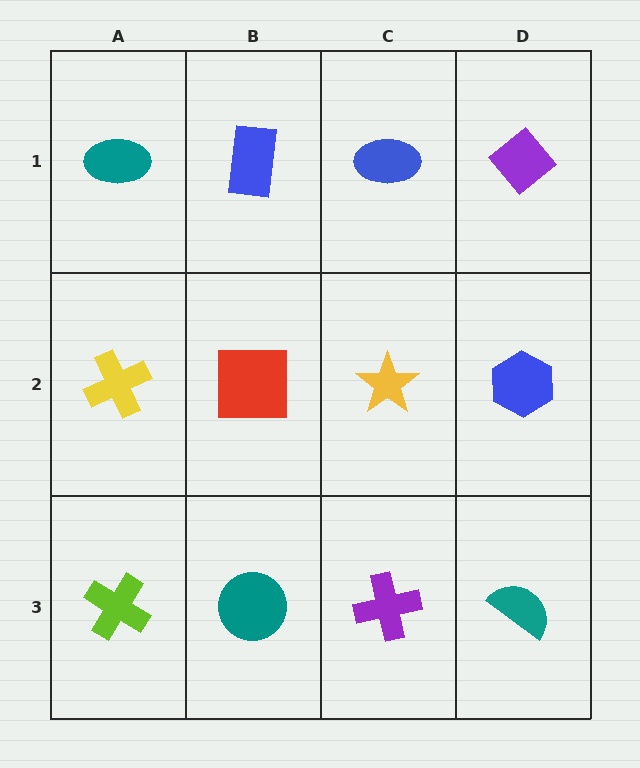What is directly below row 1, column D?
A blue hexagon.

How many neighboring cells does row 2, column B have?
4.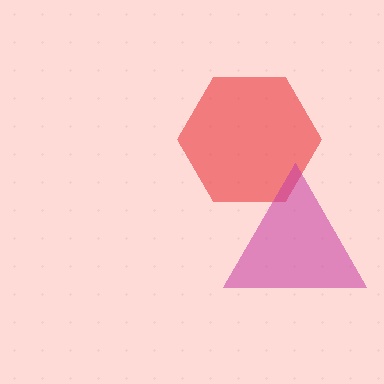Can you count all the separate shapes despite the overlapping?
Yes, there are 2 separate shapes.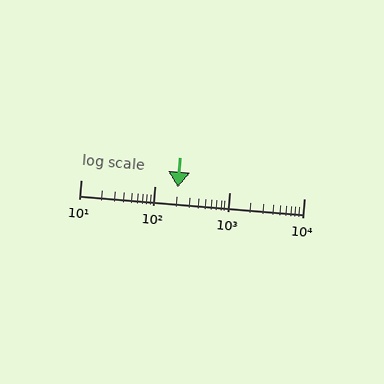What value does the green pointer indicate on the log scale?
The pointer indicates approximately 200.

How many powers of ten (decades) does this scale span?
The scale spans 3 decades, from 10 to 10000.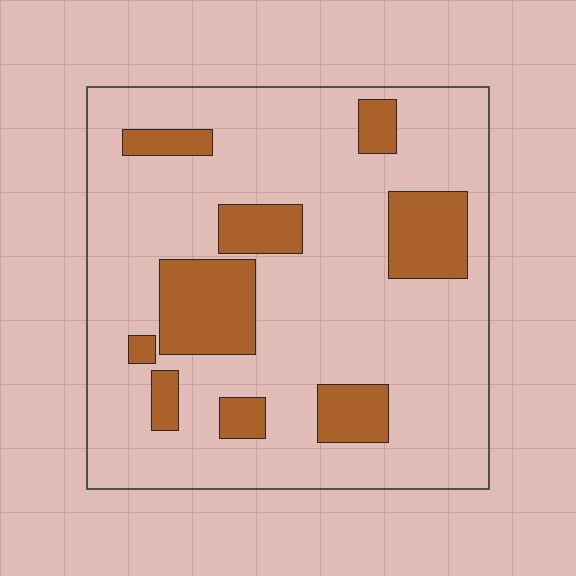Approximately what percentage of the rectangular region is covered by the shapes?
Approximately 20%.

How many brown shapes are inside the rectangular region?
9.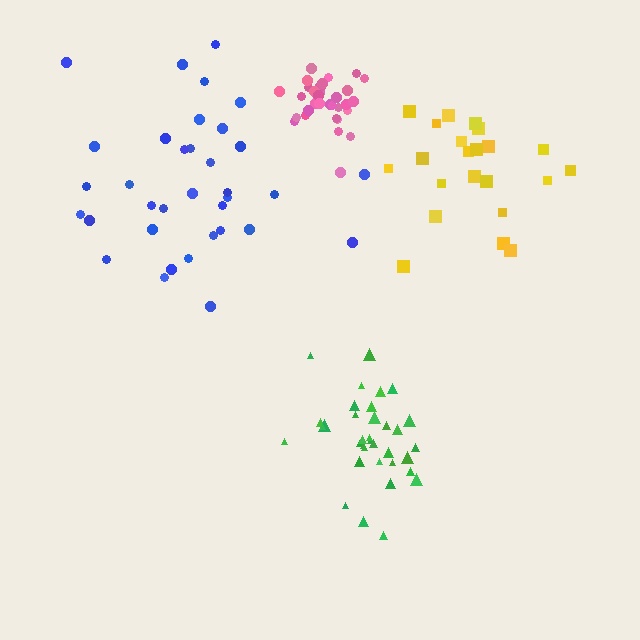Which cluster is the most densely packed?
Pink.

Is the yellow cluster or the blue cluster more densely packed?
Yellow.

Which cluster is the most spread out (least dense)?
Blue.